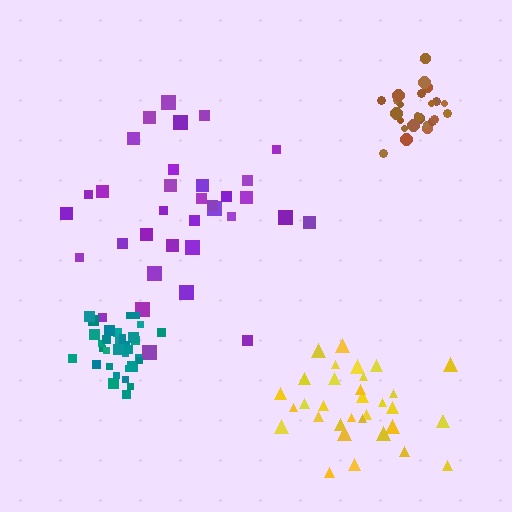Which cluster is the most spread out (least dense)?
Purple.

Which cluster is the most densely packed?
Teal.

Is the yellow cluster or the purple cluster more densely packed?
Yellow.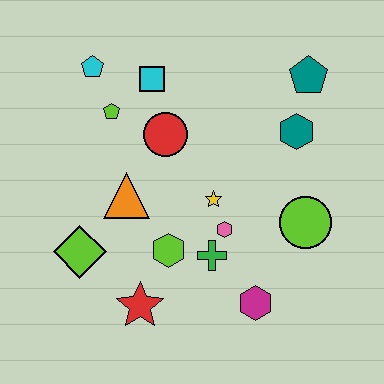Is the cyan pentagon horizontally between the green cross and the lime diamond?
Yes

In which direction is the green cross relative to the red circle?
The green cross is below the red circle.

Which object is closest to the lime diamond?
The orange triangle is closest to the lime diamond.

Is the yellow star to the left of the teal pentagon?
Yes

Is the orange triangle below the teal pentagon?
Yes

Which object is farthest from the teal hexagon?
The lime diamond is farthest from the teal hexagon.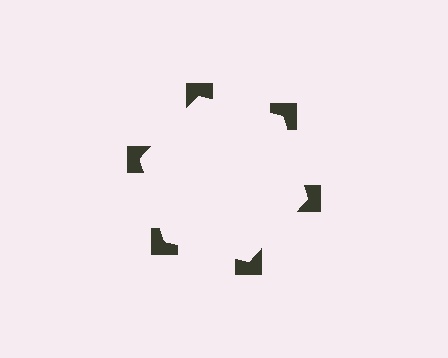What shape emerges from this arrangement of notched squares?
An illusory hexagon — its edges are inferred from the aligned wedge cuts in the notched squares, not physically drawn.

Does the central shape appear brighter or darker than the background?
It typically appears slightly brighter than the background, even though no actual brightness change is drawn.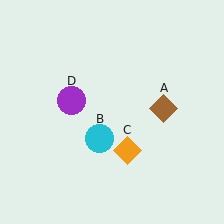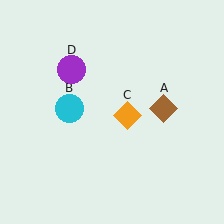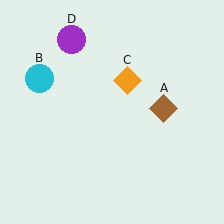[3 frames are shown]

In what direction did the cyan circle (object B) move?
The cyan circle (object B) moved up and to the left.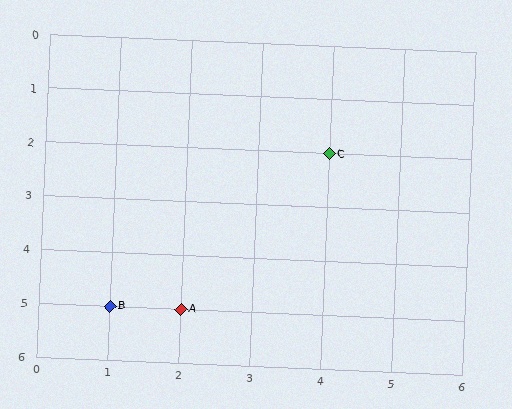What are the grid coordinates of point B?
Point B is at grid coordinates (1, 5).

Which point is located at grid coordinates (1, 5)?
Point B is at (1, 5).